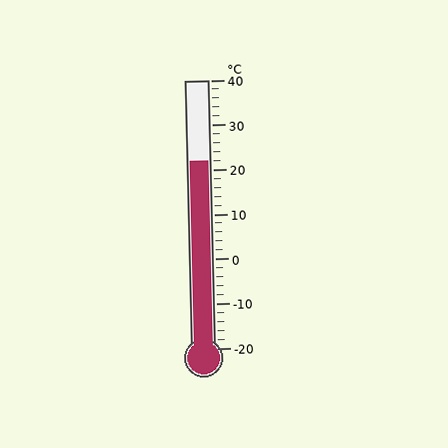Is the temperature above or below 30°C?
The temperature is below 30°C.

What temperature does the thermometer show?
The thermometer shows approximately 22°C.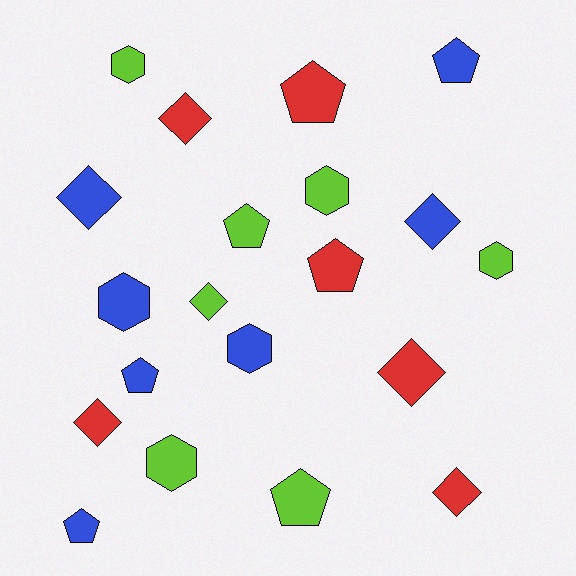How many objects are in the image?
There are 20 objects.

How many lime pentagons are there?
There are 2 lime pentagons.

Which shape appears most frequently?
Pentagon, with 7 objects.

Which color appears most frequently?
Lime, with 7 objects.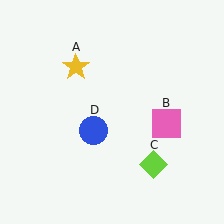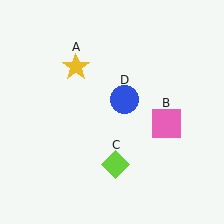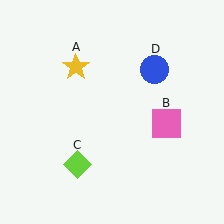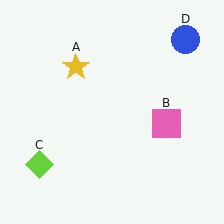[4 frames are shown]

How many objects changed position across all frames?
2 objects changed position: lime diamond (object C), blue circle (object D).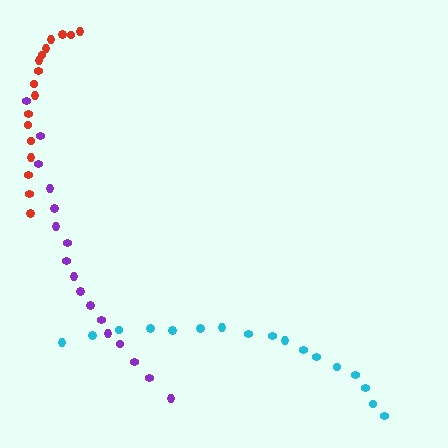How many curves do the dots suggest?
There are 3 distinct paths.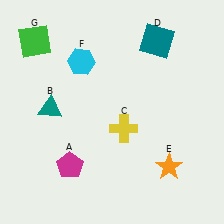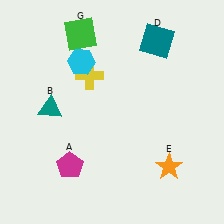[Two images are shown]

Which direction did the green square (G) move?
The green square (G) moved right.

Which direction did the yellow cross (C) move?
The yellow cross (C) moved up.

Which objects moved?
The objects that moved are: the yellow cross (C), the green square (G).